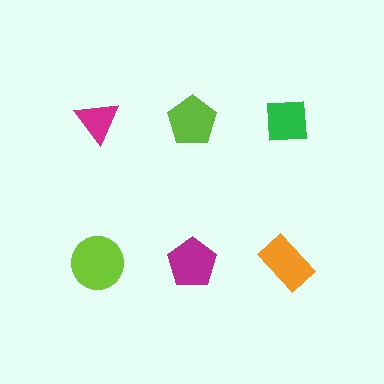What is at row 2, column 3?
An orange rectangle.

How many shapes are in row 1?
3 shapes.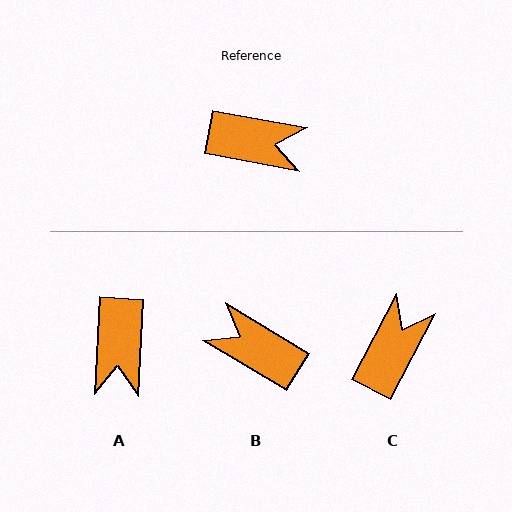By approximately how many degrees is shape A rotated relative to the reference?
Approximately 82 degrees clockwise.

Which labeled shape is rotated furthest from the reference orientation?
B, about 159 degrees away.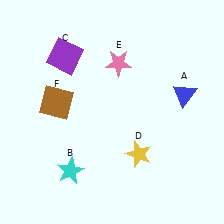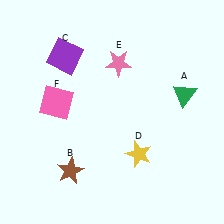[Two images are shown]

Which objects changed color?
A changed from blue to green. B changed from cyan to brown. F changed from brown to pink.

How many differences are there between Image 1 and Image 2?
There are 3 differences between the two images.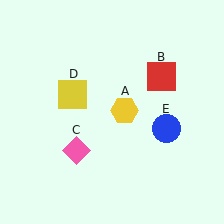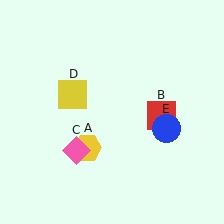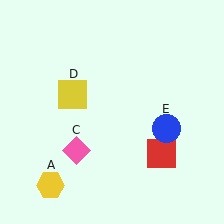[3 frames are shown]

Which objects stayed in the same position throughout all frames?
Pink diamond (object C) and yellow square (object D) and blue circle (object E) remained stationary.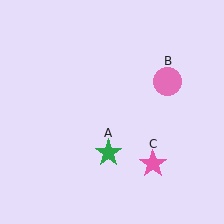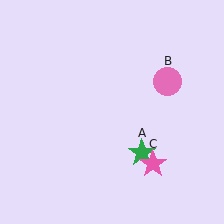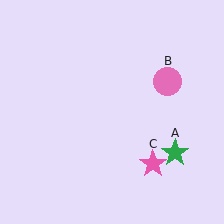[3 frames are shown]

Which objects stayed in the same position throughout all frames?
Pink circle (object B) and pink star (object C) remained stationary.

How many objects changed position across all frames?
1 object changed position: green star (object A).